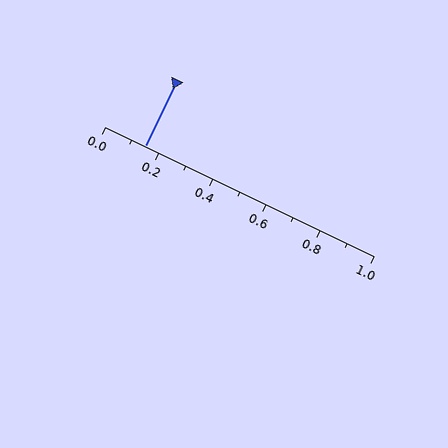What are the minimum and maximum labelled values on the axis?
The axis runs from 0.0 to 1.0.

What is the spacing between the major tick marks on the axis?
The major ticks are spaced 0.2 apart.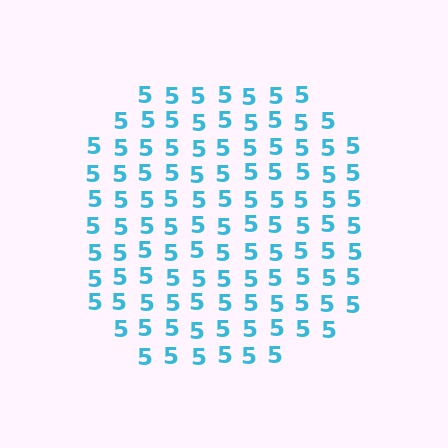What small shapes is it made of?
It is made of small digit 5's.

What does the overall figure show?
The overall figure shows a circle.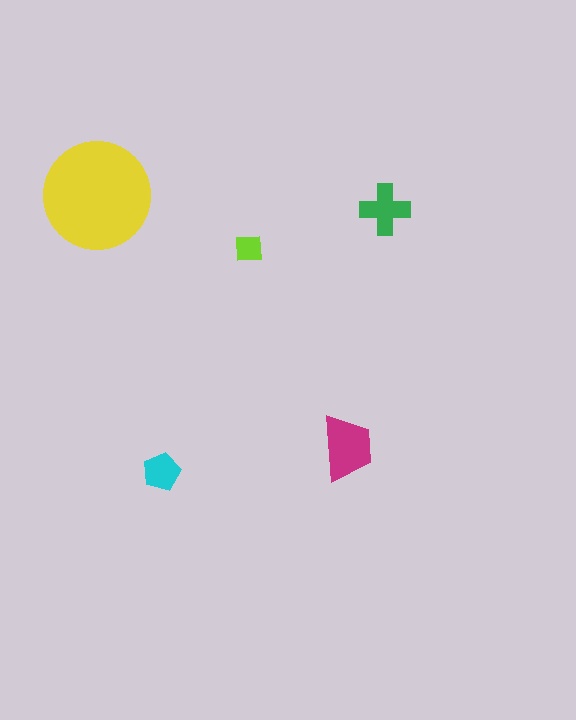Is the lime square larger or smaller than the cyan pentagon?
Smaller.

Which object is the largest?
The yellow circle.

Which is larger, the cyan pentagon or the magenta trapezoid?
The magenta trapezoid.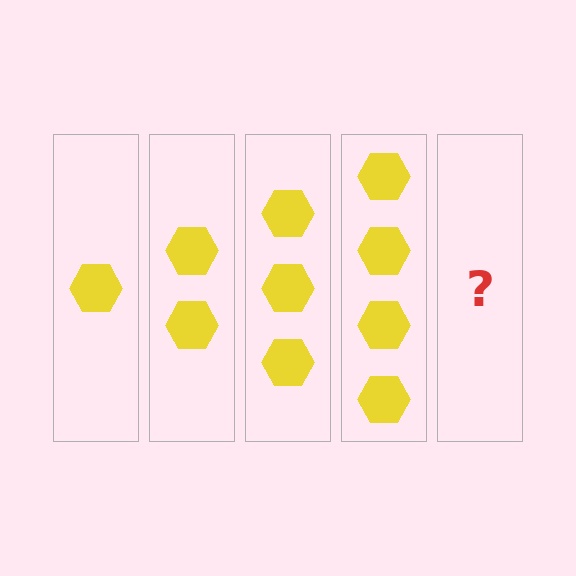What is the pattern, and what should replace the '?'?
The pattern is that each step adds one more hexagon. The '?' should be 5 hexagons.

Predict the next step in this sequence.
The next step is 5 hexagons.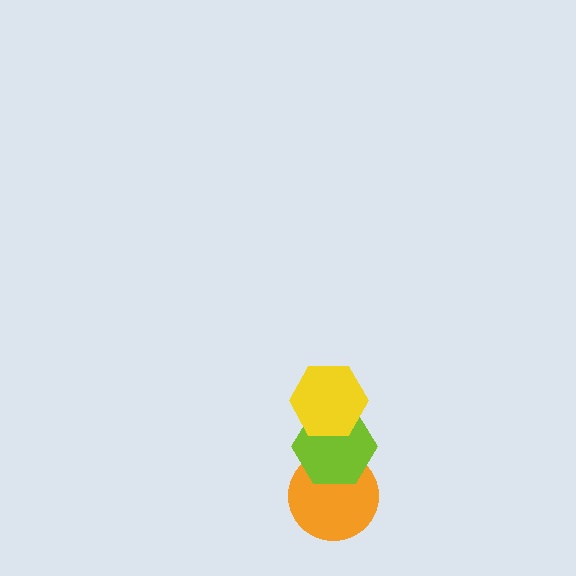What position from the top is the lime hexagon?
The lime hexagon is 2nd from the top.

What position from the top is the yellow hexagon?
The yellow hexagon is 1st from the top.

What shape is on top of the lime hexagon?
The yellow hexagon is on top of the lime hexagon.